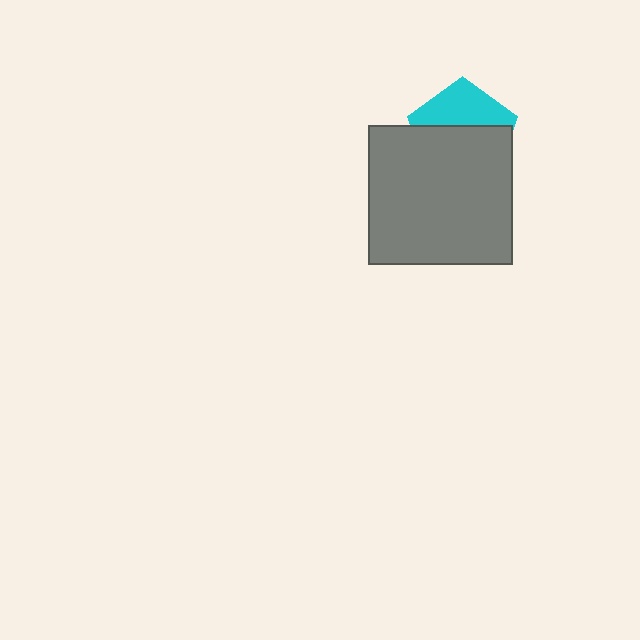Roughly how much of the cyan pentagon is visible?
A small part of it is visible (roughly 40%).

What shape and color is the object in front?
The object in front is a gray rectangle.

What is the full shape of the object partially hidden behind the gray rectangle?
The partially hidden object is a cyan pentagon.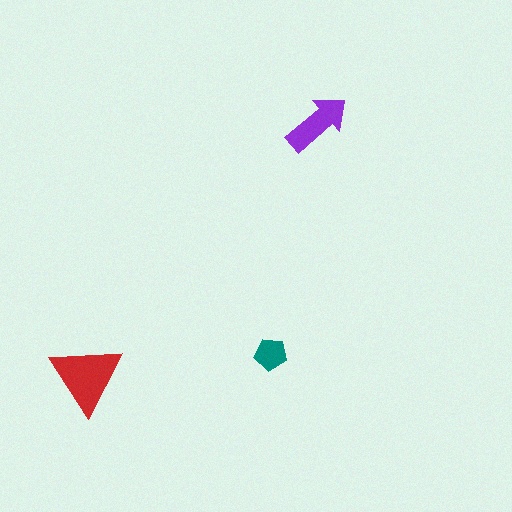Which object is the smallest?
The teal pentagon.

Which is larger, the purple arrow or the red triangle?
The red triangle.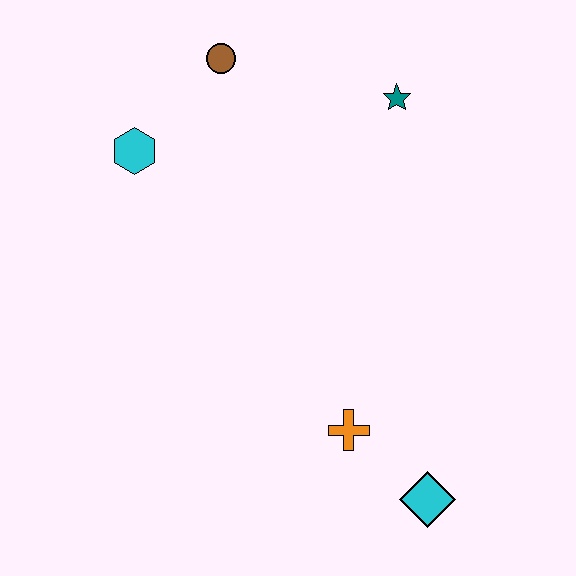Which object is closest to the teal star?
The brown circle is closest to the teal star.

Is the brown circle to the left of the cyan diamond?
Yes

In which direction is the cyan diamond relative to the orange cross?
The cyan diamond is to the right of the orange cross.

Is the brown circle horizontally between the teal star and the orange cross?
No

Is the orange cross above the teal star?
No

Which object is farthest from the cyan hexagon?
The cyan diamond is farthest from the cyan hexagon.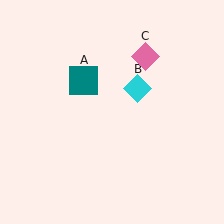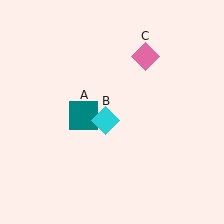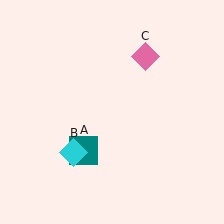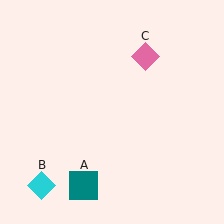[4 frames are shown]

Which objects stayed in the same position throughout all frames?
Pink diamond (object C) remained stationary.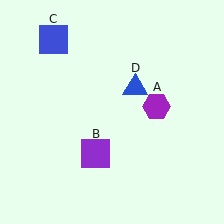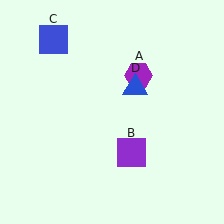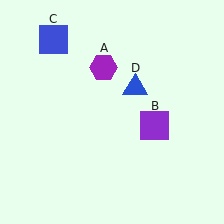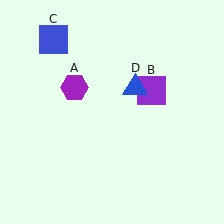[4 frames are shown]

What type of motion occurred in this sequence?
The purple hexagon (object A), purple square (object B) rotated counterclockwise around the center of the scene.